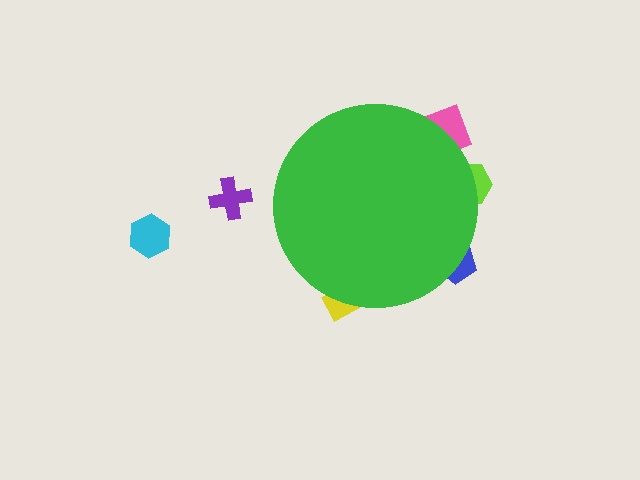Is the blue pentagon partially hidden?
Yes, the blue pentagon is partially hidden behind the green circle.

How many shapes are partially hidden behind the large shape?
4 shapes are partially hidden.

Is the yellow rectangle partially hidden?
Yes, the yellow rectangle is partially hidden behind the green circle.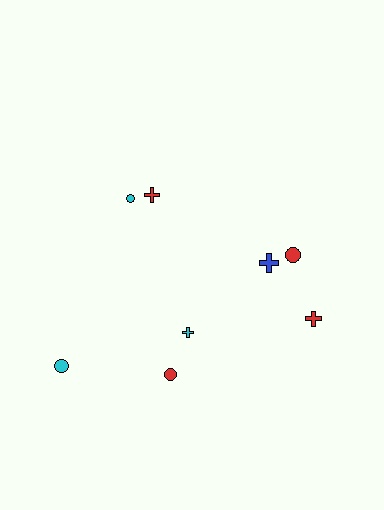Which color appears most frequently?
Red, with 4 objects.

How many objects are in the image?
There are 8 objects.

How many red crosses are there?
There are 2 red crosses.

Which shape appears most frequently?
Circle, with 4 objects.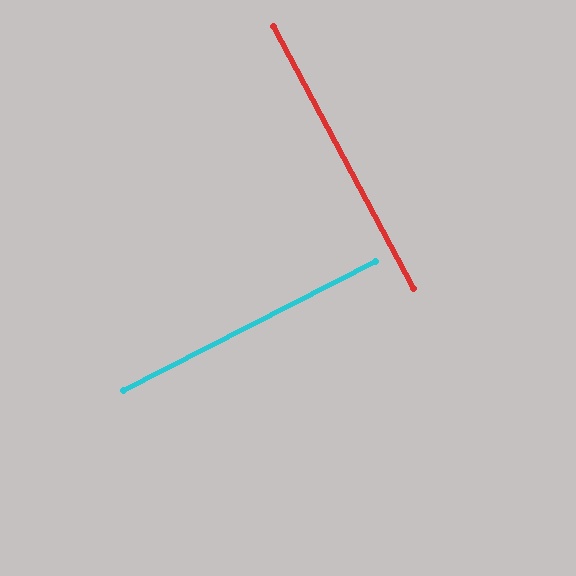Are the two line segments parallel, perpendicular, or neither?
Perpendicular — they meet at approximately 89°.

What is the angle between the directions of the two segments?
Approximately 89 degrees.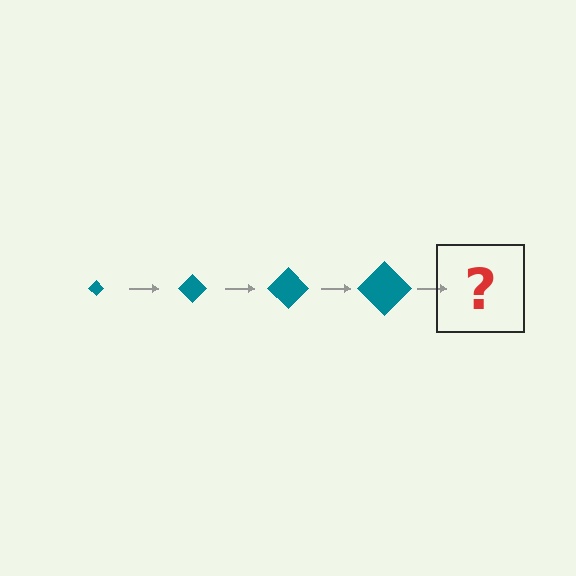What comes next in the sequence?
The next element should be a teal diamond, larger than the previous one.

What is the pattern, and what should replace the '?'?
The pattern is that the diamond gets progressively larger each step. The '?' should be a teal diamond, larger than the previous one.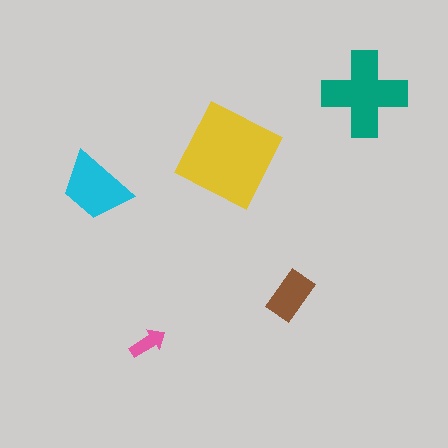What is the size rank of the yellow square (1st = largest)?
1st.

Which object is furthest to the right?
The teal cross is rightmost.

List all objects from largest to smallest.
The yellow square, the teal cross, the cyan trapezoid, the brown rectangle, the pink arrow.